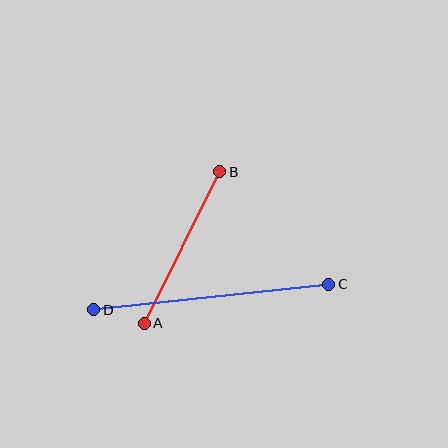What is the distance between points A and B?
The distance is approximately 169 pixels.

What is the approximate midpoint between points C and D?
The midpoint is at approximately (211, 297) pixels.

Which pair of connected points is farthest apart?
Points C and D are farthest apart.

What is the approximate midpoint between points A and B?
The midpoint is at approximately (182, 247) pixels.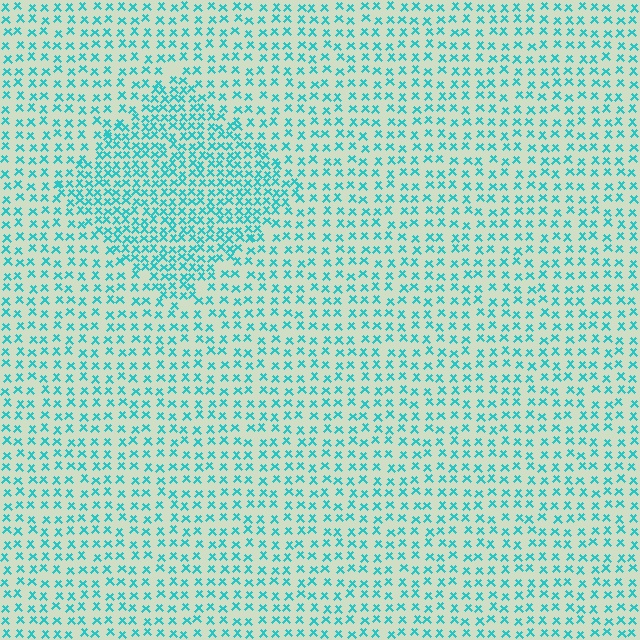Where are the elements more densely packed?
The elements are more densely packed inside the diamond boundary.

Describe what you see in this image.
The image contains small cyan elements arranged at two different densities. A diamond-shaped region is visible where the elements are more densely packed than the surrounding area.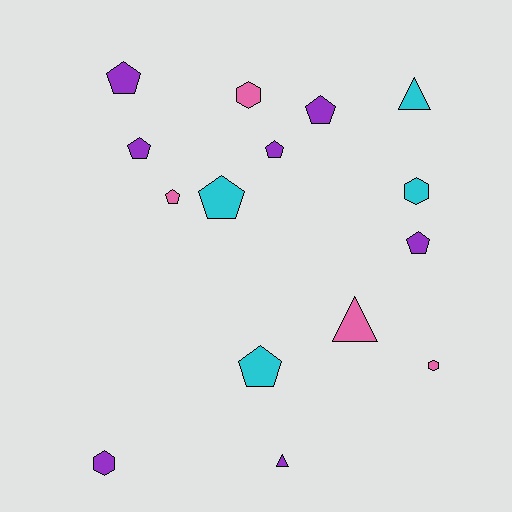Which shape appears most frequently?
Pentagon, with 8 objects.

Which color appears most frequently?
Purple, with 7 objects.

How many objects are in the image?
There are 15 objects.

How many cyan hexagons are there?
There is 1 cyan hexagon.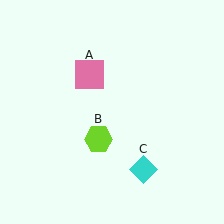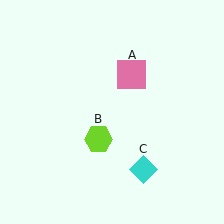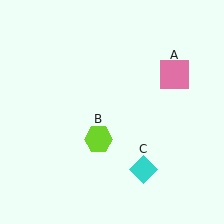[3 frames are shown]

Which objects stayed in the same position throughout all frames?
Lime hexagon (object B) and cyan diamond (object C) remained stationary.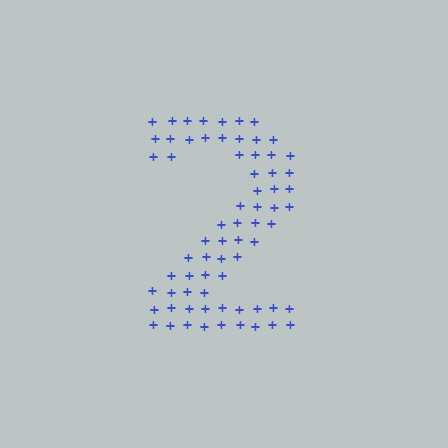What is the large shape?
The large shape is the digit 2.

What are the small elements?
The small elements are plus signs.